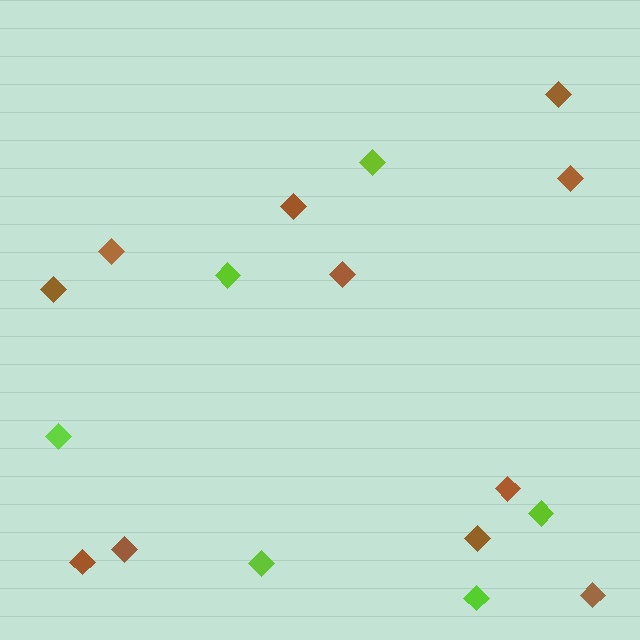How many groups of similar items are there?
There are 2 groups: one group of lime diamonds (6) and one group of brown diamonds (11).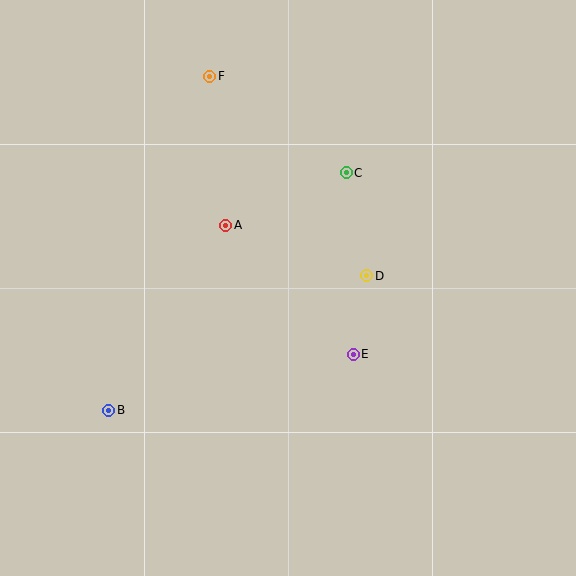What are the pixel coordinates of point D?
Point D is at (367, 276).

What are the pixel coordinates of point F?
Point F is at (210, 76).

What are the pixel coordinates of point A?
Point A is at (226, 225).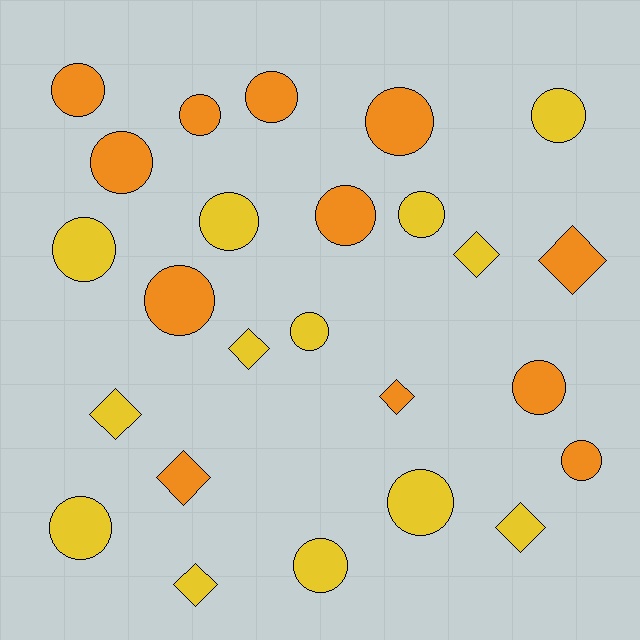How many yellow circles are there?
There are 8 yellow circles.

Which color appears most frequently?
Yellow, with 13 objects.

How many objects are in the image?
There are 25 objects.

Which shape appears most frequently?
Circle, with 17 objects.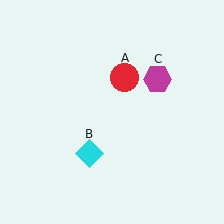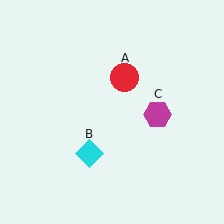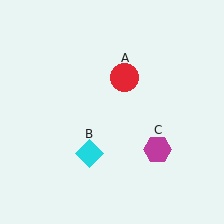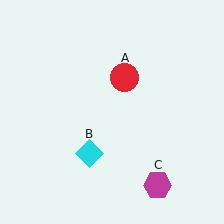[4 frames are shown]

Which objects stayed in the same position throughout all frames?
Red circle (object A) and cyan diamond (object B) remained stationary.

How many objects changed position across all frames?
1 object changed position: magenta hexagon (object C).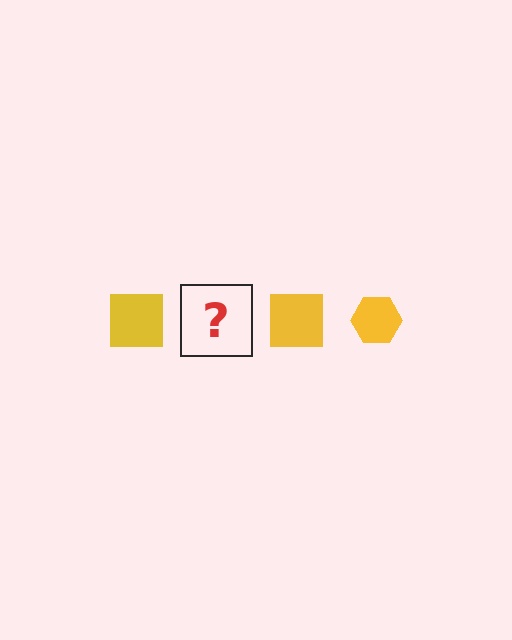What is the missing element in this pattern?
The missing element is a yellow hexagon.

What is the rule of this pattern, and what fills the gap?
The rule is that the pattern cycles through square, hexagon shapes in yellow. The gap should be filled with a yellow hexagon.